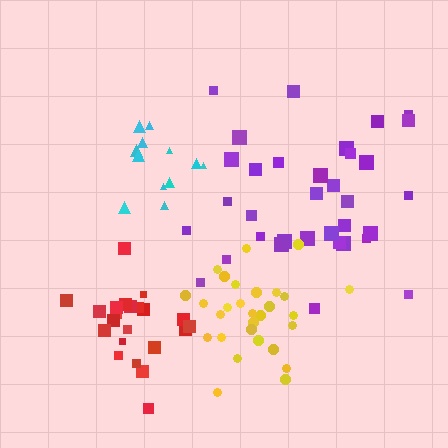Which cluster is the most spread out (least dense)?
Purple.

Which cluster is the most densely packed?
Red.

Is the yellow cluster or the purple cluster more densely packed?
Yellow.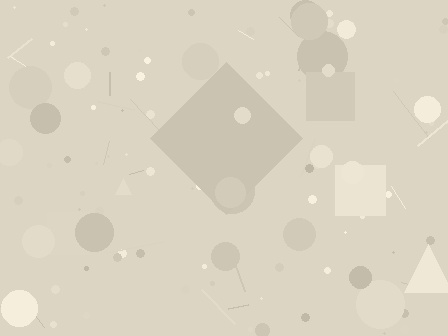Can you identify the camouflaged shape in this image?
The camouflaged shape is a diamond.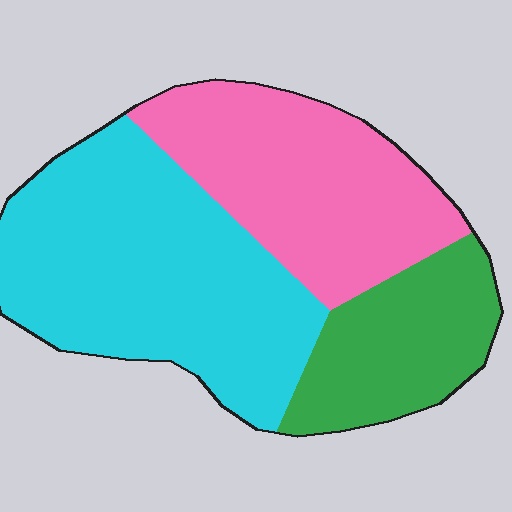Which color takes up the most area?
Cyan, at roughly 45%.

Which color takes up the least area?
Green, at roughly 20%.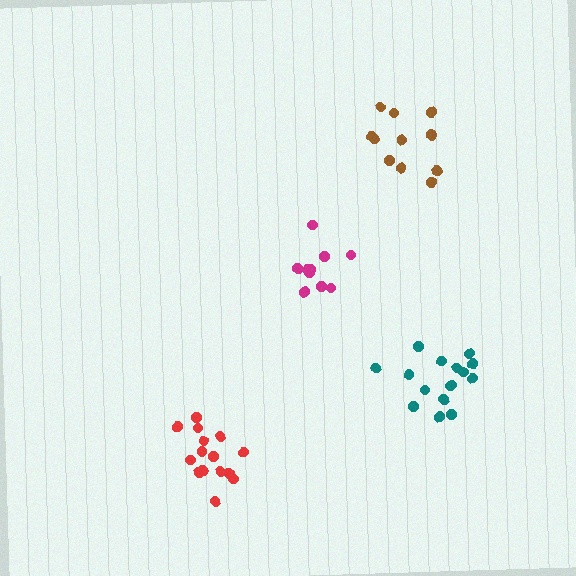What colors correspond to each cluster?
The clusters are colored: magenta, teal, red, brown.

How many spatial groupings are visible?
There are 4 spatial groupings.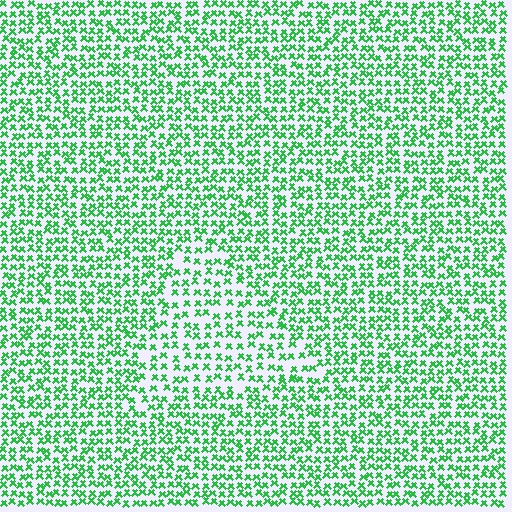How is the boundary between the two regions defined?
The boundary is defined by a change in element density (approximately 1.5x ratio). All elements are the same color, size, and shape.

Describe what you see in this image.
The image contains small green elements arranged at two different densities. A triangle-shaped region is visible where the elements are less densely packed than the surrounding area.